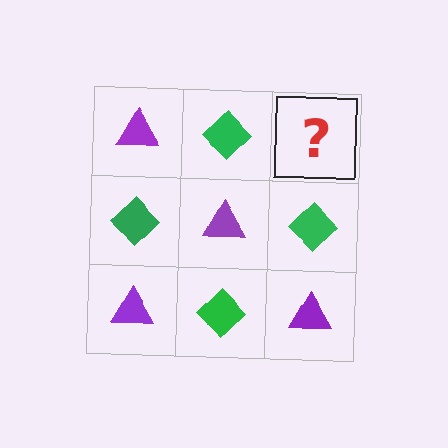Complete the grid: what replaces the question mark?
The question mark should be replaced with a purple triangle.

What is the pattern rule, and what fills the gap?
The rule is that it alternates purple triangle and green diamond in a checkerboard pattern. The gap should be filled with a purple triangle.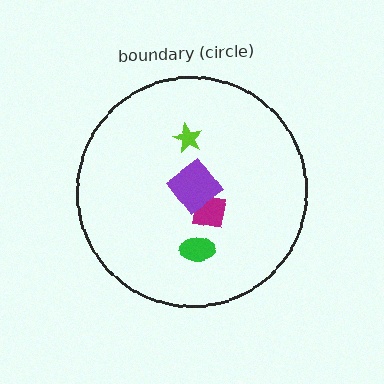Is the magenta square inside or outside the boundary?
Inside.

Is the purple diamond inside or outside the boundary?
Inside.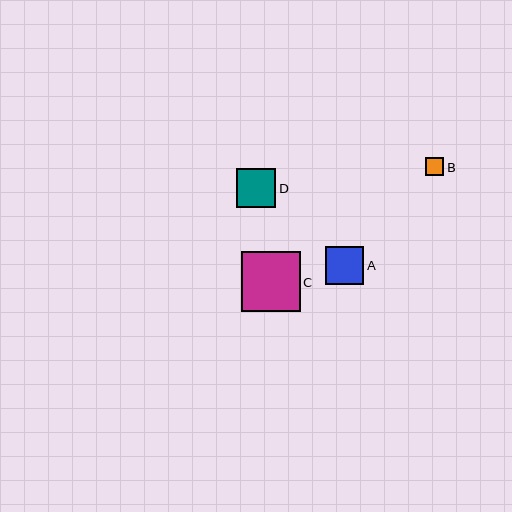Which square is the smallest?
Square B is the smallest with a size of approximately 18 pixels.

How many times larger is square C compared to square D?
Square C is approximately 1.5 times the size of square D.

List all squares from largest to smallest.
From largest to smallest: C, D, A, B.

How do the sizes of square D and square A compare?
Square D and square A are approximately the same size.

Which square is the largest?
Square C is the largest with a size of approximately 59 pixels.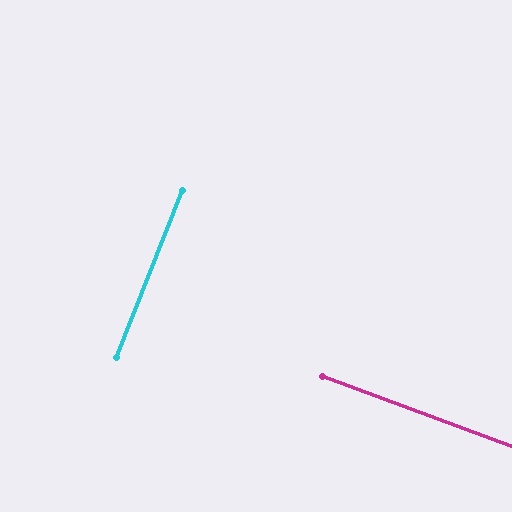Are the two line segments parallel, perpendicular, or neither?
Perpendicular — they meet at approximately 89°.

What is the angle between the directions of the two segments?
Approximately 89 degrees.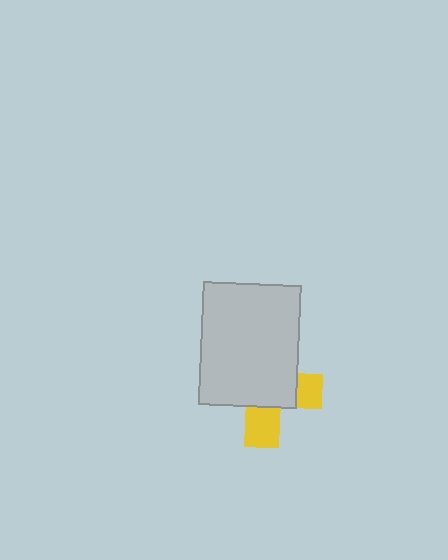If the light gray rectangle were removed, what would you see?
You would see the complete yellow cross.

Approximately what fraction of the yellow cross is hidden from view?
Roughly 67% of the yellow cross is hidden behind the light gray rectangle.